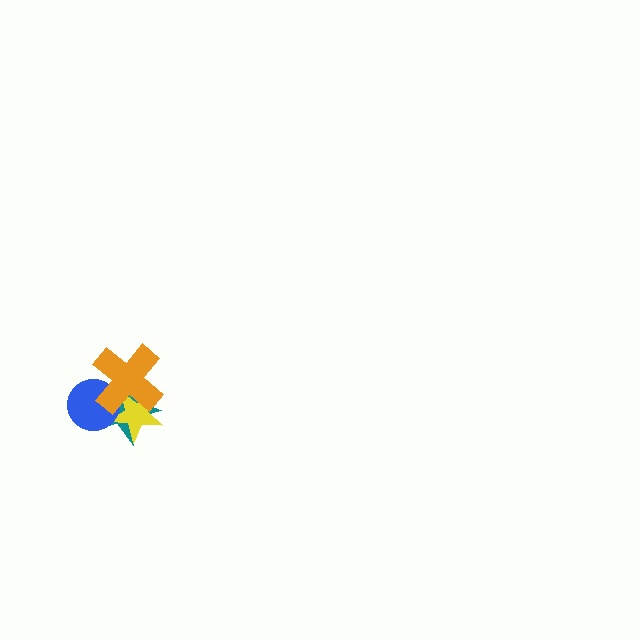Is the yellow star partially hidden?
Yes, it is partially covered by another shape.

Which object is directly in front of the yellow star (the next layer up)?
The blue circle is directly in front of the yellow star.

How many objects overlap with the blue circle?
3 objects overlap with the blue circle.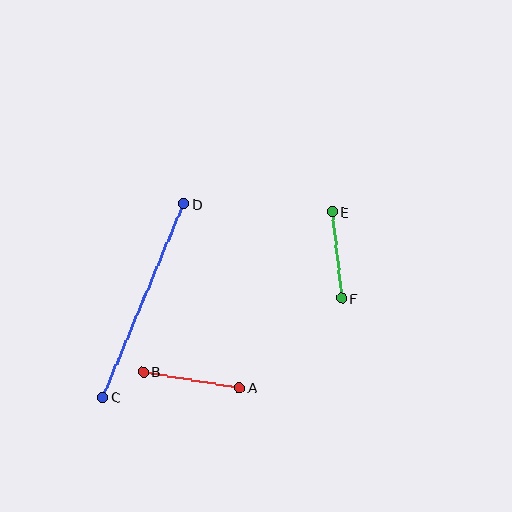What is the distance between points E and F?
The distance is approximately 87 pixels.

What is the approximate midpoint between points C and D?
The midpoint is at approximately (144, 300) pixels.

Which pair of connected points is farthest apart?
Points C and D are farthest apart.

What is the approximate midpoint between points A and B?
The midpoint is at approximately (192, 380) pixels.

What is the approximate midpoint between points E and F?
The midpoint is at approximately (337, 255) pixels.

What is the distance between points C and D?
The distance is approximately 209 pixels.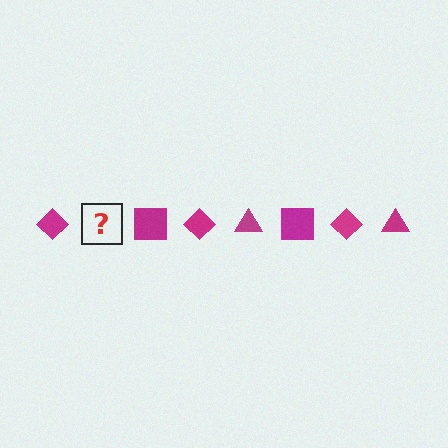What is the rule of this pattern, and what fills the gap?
The rule is that the pattern cycles through diamond, triangle, square shapes in magenta. The gap should be filled with a magenta triangle.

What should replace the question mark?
The question mark should be replaced with a magenta triangle.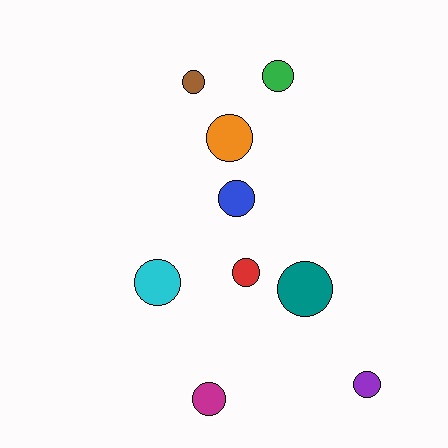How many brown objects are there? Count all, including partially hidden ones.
There is 1 brown object.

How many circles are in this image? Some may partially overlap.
There are 9 circles.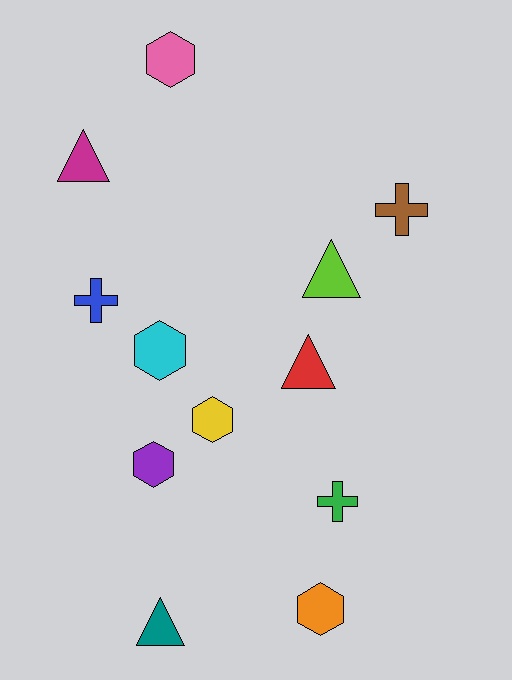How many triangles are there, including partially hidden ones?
There are 4 triangles.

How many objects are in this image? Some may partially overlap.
There are 12 objects.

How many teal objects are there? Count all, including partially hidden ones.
There is 1 teal object.